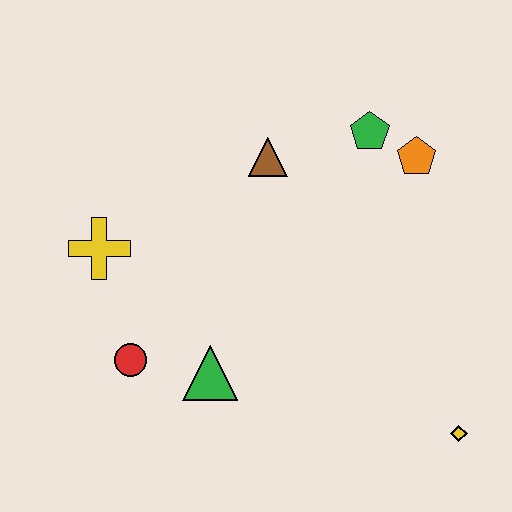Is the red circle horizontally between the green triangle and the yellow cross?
Yes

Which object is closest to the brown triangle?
The green pentagon is closest to the brown triangle.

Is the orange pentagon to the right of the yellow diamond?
No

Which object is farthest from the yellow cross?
The yellow diamond is farthest from the yellow cross.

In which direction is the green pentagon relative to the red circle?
The green pentagon is to the right of the red circle.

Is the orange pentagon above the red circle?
Yes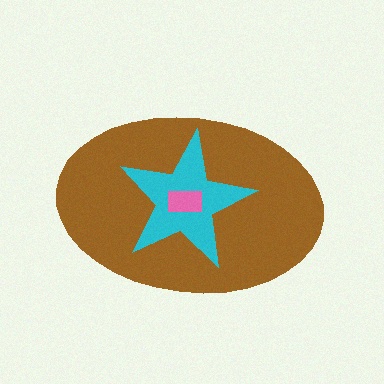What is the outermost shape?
The brown ellipse.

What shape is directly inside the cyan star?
The pink rectangle.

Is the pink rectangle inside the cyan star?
Yes.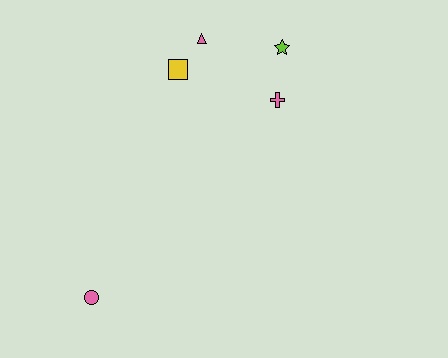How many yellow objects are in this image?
There is 1 yellow object.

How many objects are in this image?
There are 5 objects.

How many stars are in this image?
There is 1 star.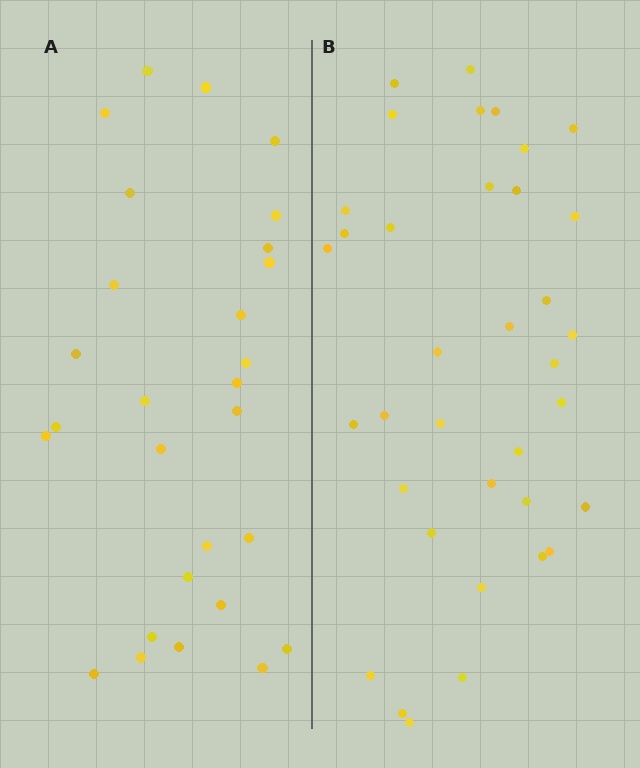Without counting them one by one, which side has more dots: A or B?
Region B (the right region) has more dots.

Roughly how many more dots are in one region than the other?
Region B has roughly 8 or so more dots than region A.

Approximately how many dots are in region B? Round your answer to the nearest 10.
About 40 dots. (The exact count is 36, which rounds to 40.)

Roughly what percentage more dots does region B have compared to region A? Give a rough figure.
About 30% more.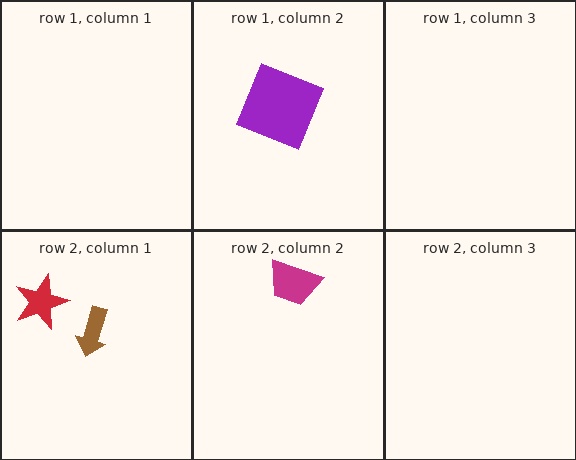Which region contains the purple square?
The row 1, column 2 region.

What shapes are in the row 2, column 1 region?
The red star, the brown arrow.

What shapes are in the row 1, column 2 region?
The purple square.